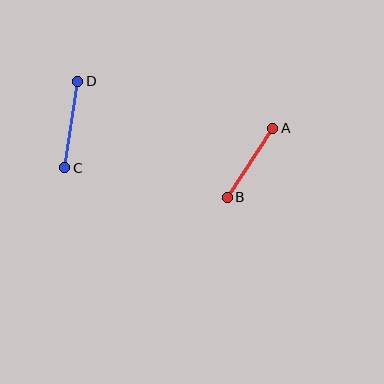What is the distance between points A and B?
The distance is approximately 83 pixels.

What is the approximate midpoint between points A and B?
The midpoint is at approximately (250, 163) pixels.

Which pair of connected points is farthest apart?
Points C and D are farthest apart.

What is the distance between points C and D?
The distance is approximately 87 pixels.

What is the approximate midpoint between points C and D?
The midpoint is at approximately (71, 124) pixels.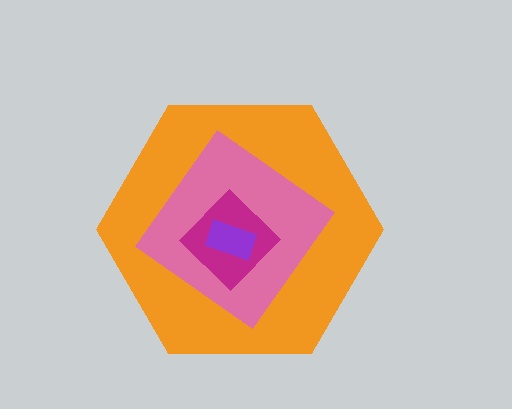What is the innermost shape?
The purple rectangle.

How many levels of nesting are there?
4.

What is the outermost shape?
The orange hexagon.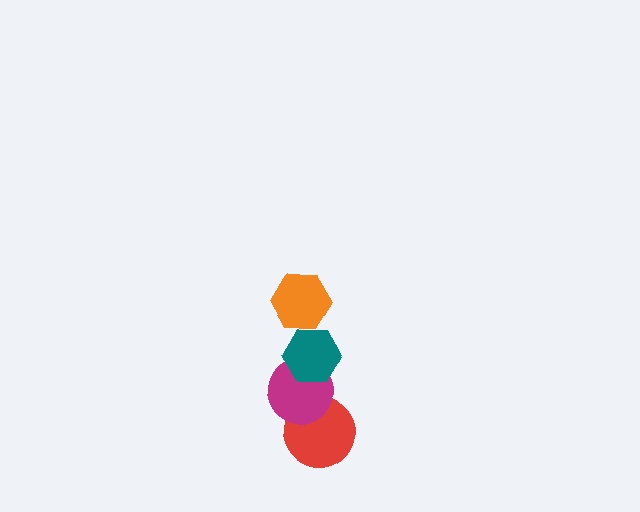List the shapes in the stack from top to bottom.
From top to bottom: the orange hexagon, the teal hexagon, the magenta circle, the red circle.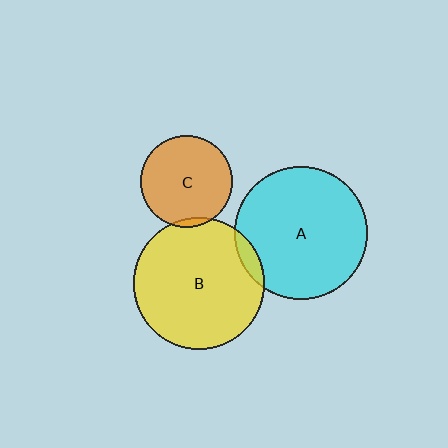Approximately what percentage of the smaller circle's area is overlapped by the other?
Approximately 5%.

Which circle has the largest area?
Circle A (cyan).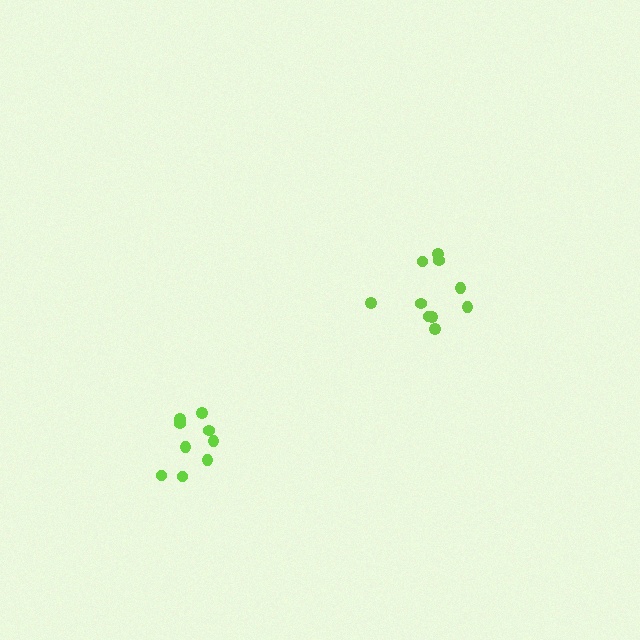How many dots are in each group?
Group 1: 10 dots, Group 2: 9 dots (19 total).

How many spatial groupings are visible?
There are 2 spatial groupings.